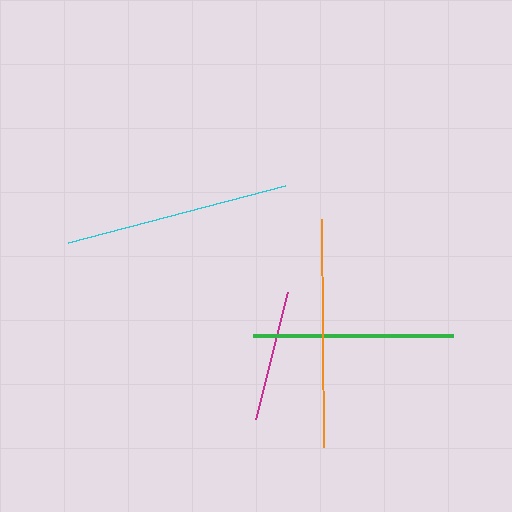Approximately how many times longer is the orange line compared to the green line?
The orange line is approximately 1.1 times the length of the green line.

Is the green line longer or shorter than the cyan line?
The cyan line is longer than the green line.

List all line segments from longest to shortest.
From longest to shortest: orange, cyan, green, magenta.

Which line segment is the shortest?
The magenta line is the shortest at approximately 131 pixels.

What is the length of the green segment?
The green segment is approximately 200 pixels long.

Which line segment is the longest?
The orange line is the longest at approximately 228 pixels.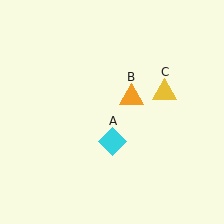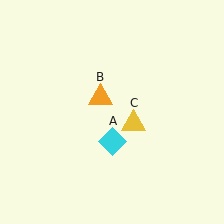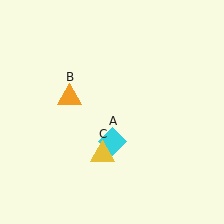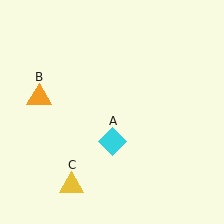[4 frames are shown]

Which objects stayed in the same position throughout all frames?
Cyan diamond (object A) remained stationary.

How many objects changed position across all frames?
2 objects changed position: orange triangle (object B), yellow triangle (object C).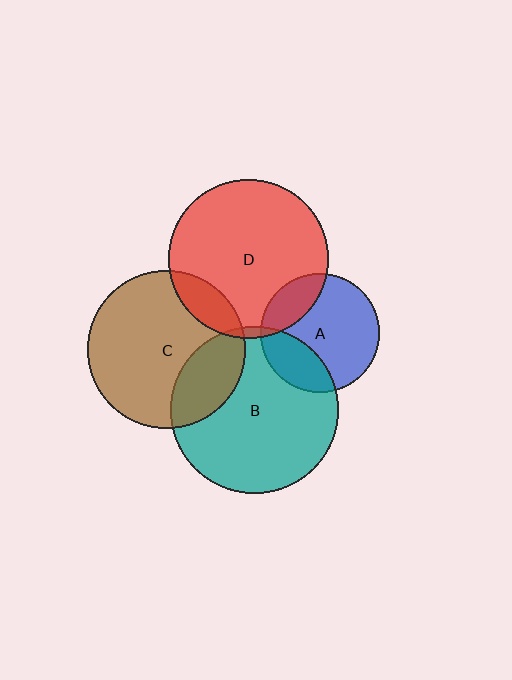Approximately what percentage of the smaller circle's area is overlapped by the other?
Approximately 25%.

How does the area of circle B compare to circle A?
Approximately 2.0 times.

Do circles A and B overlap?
Yes.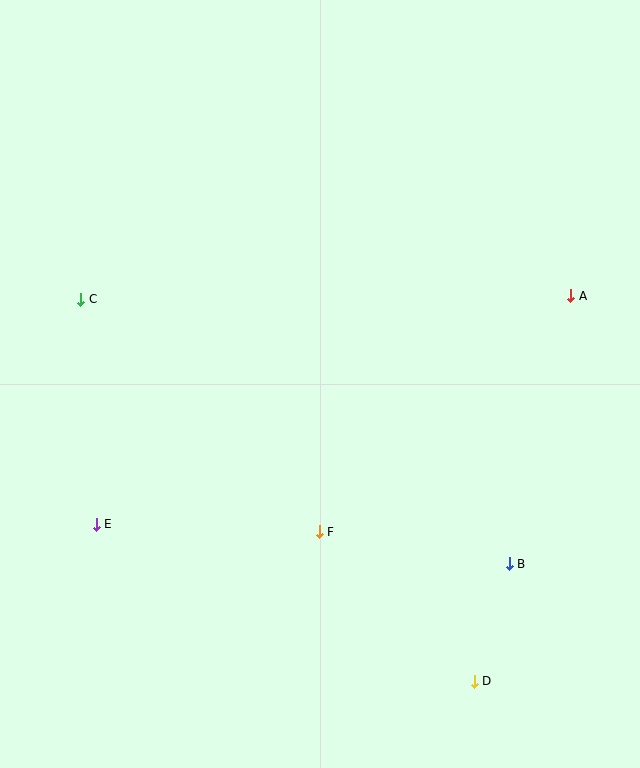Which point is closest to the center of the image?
Point F at (319, 532) is closest to the center.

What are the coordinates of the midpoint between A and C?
The midpoint between A and C is at (326, 297).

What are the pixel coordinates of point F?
Point F is at (319, 532).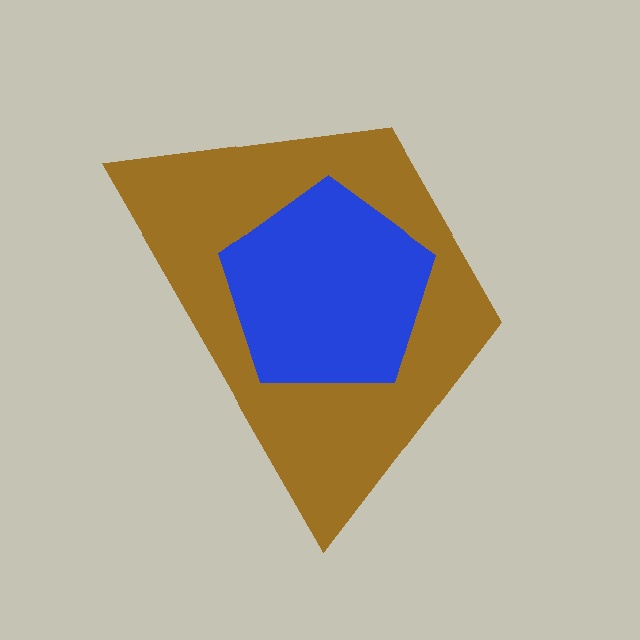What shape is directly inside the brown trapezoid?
The blue pentagon.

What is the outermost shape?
The brown trapezoid.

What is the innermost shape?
The blue pentagon.